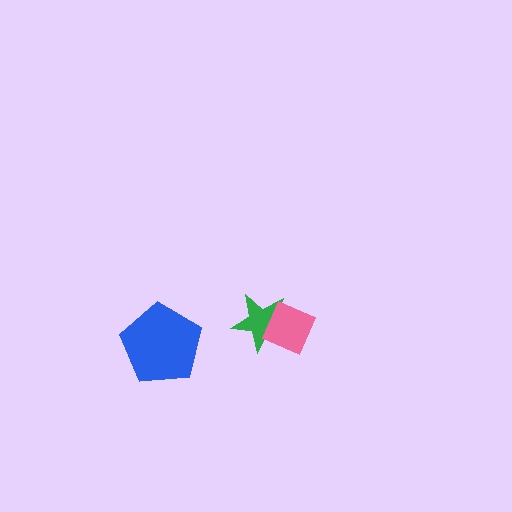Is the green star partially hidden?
Yes, it is partially covered by another shape.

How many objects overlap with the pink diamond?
1 object overlaps with the pink diamond.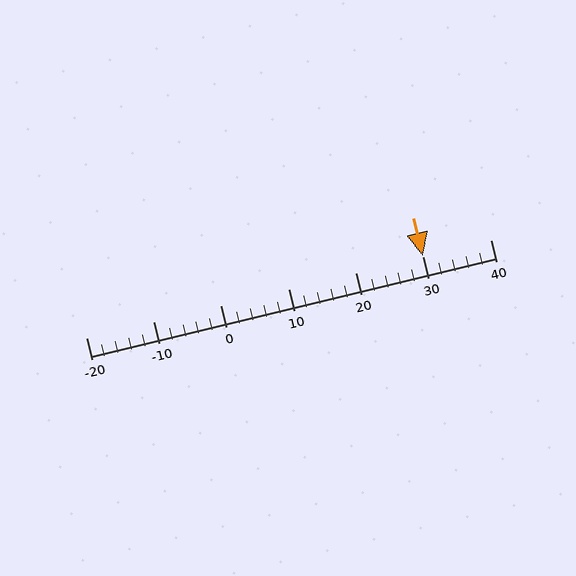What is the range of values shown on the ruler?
The ruler shows values from -20 to 40.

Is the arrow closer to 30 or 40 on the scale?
The arrow is closer to 30.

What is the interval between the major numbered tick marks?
The major tick marks are spaced 10 units apart.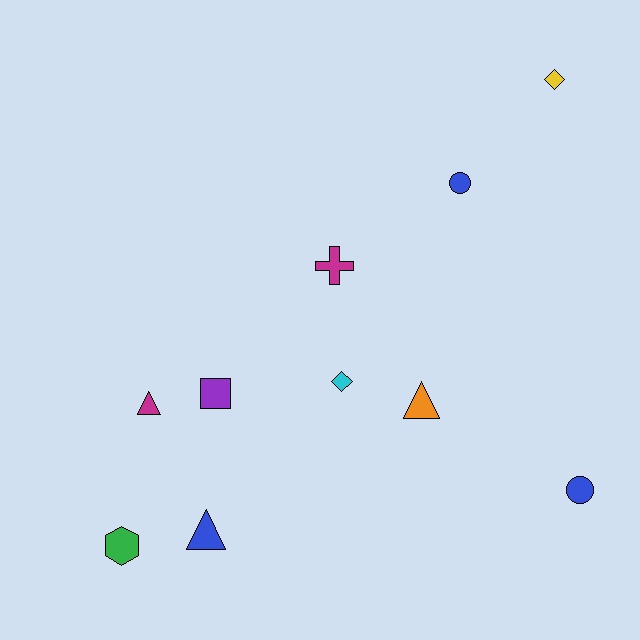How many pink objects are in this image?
There are no pink objects.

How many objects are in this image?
There are 10 objects.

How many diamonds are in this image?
There are 2 diamonds.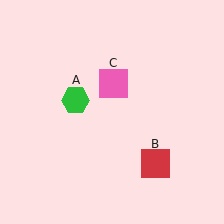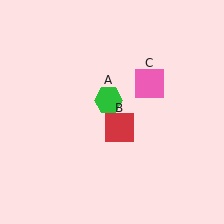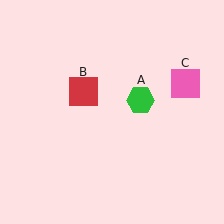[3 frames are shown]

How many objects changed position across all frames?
3 objects changed position: green hexagon (object A), red square (object B), pink square (object C).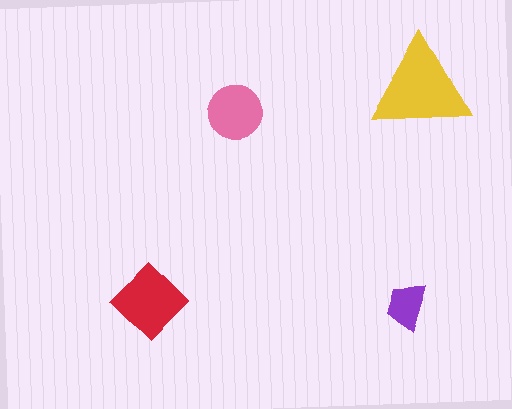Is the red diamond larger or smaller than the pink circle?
Larger.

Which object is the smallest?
The purple trapezoid.